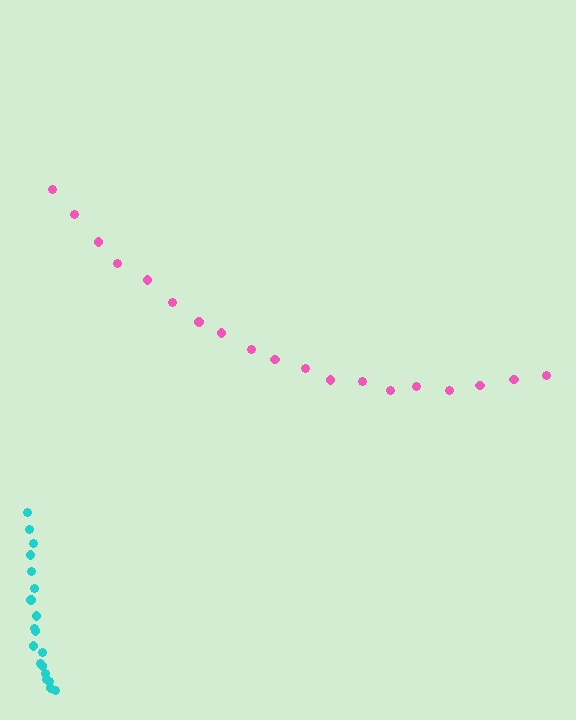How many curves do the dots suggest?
There are 2 distinct paths.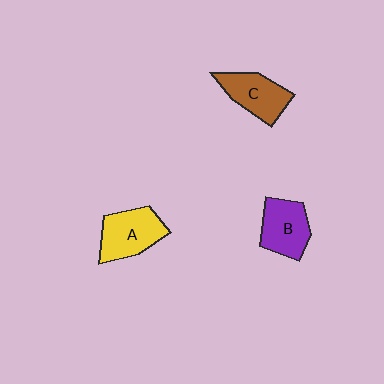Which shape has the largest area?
Shape A (yellow).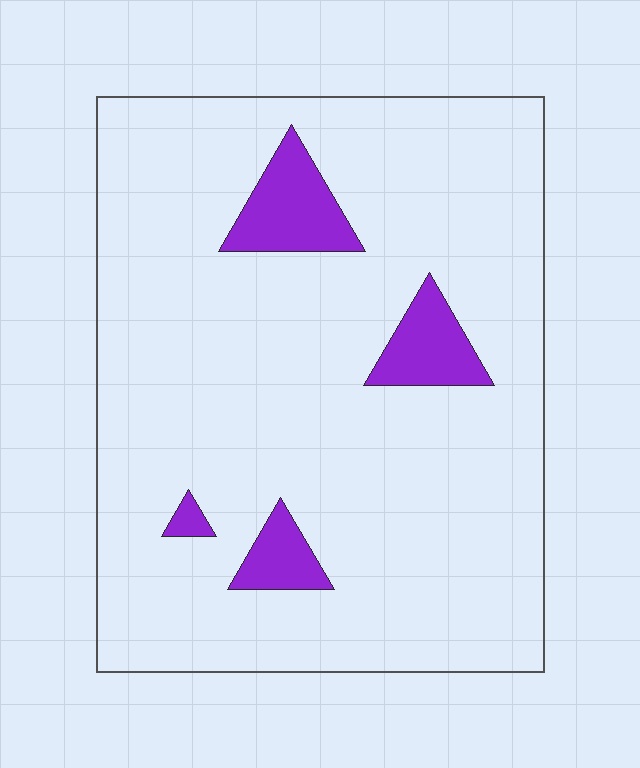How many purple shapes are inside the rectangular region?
4.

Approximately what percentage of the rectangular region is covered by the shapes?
Approximately 10%.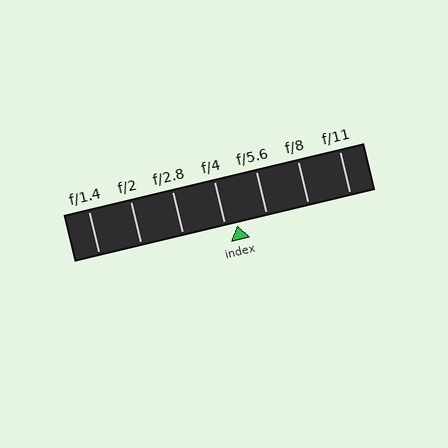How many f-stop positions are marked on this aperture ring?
There are 7 f-stop positions marked.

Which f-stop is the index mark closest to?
The index mark is closest to f/4.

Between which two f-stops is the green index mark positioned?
The index mark is between f/4 and f/5.6.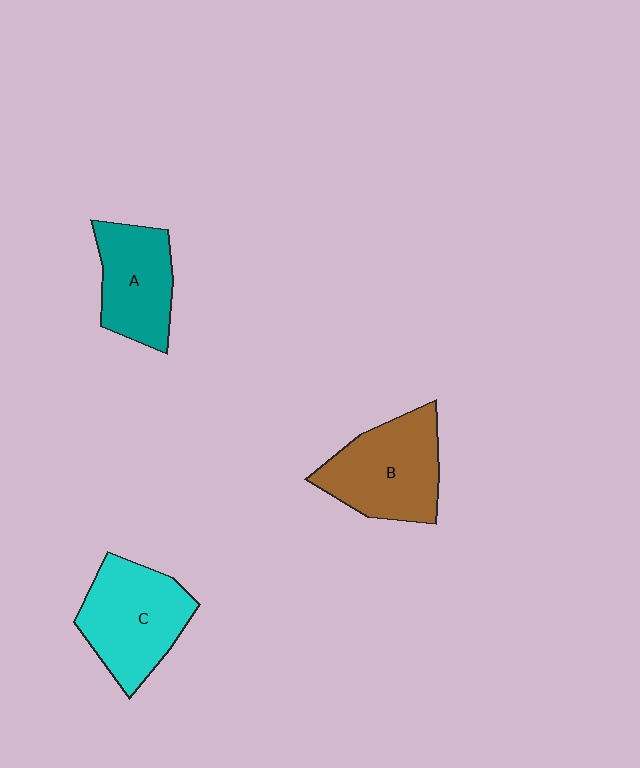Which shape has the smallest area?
Shape A (teal).